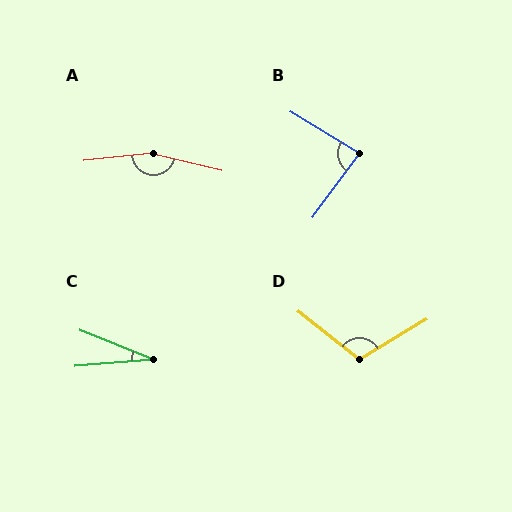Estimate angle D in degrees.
Approximately 111 degrees.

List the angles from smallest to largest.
C (27°), B (85°), D (111°), A (160°).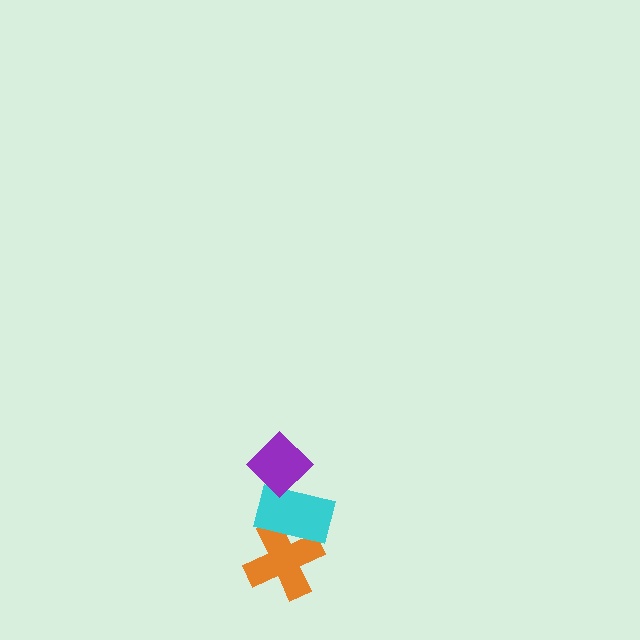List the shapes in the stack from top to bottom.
From top to bottom: the purple diamond, the cyan rectangle, the orange cross.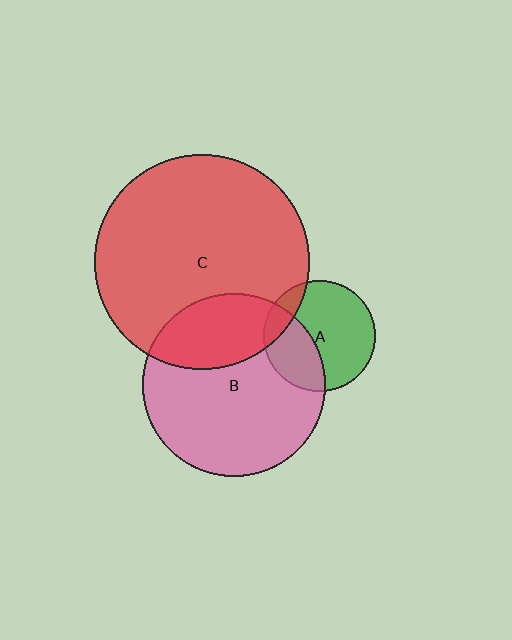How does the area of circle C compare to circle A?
Approximately 3.7 times.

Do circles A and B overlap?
Yes.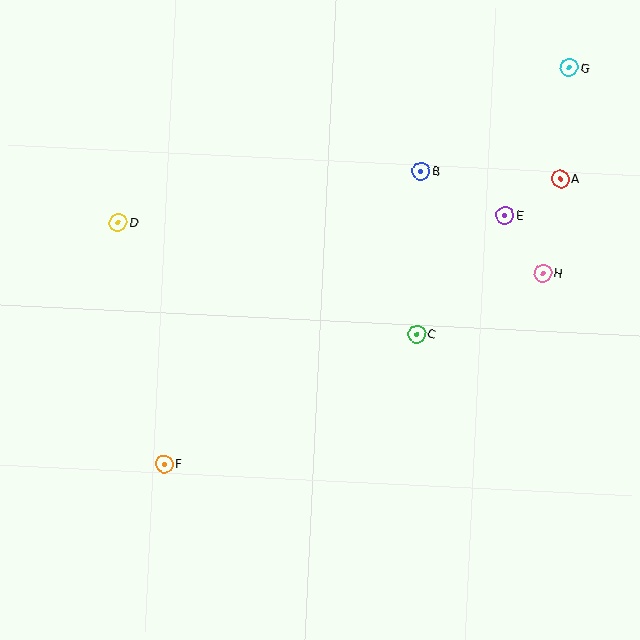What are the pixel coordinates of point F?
Point F is at (164, 464).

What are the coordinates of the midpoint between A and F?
The midpoint between A and F is at (362, 321).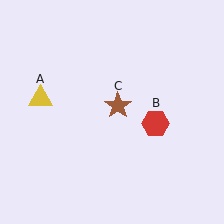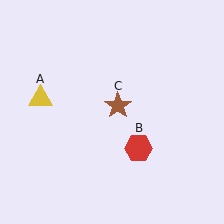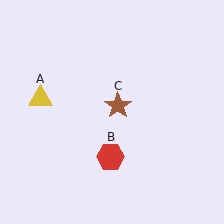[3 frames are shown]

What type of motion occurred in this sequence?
The red hexagon (object B) rotated clockwise around the center of the scene.